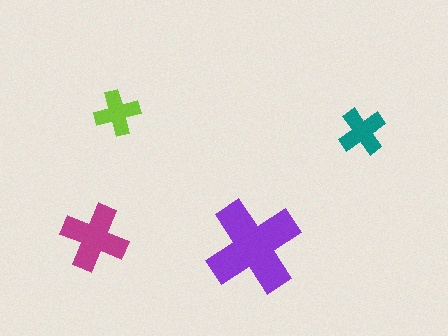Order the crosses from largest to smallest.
the purple one, the magenta one, the teal one, the lime one.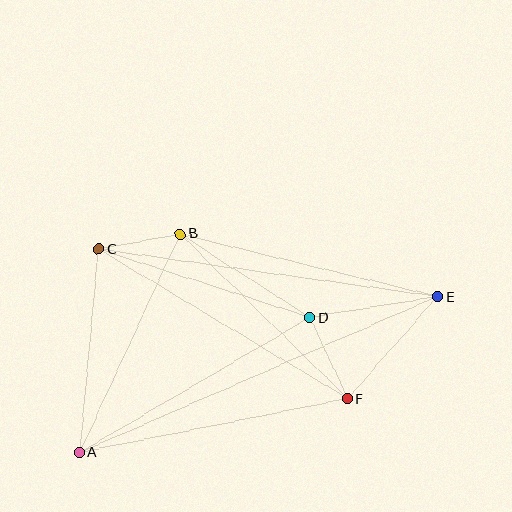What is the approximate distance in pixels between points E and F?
The distance between E and F is approximately 136 pixels.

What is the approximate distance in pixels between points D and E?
The distance between D and E is approximately 129 pixels.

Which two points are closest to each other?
Points B and C are closest to each other.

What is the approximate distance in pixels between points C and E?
The distance between C and E is approximately 342 pixels.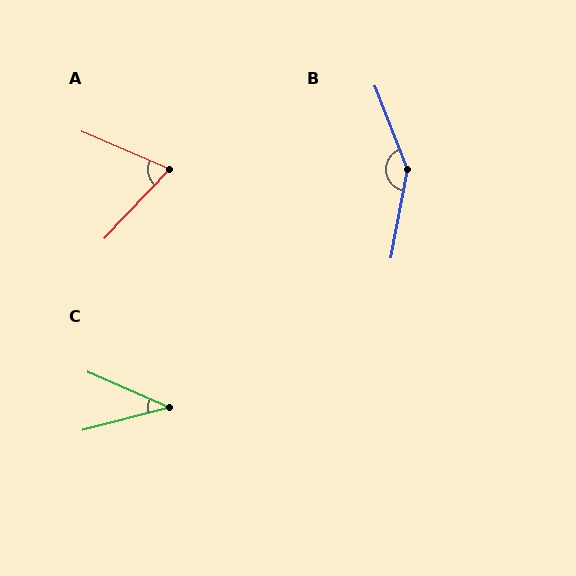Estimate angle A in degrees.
Approximately 70 degrees.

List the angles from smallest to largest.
C (38°), A (70°), B (149°).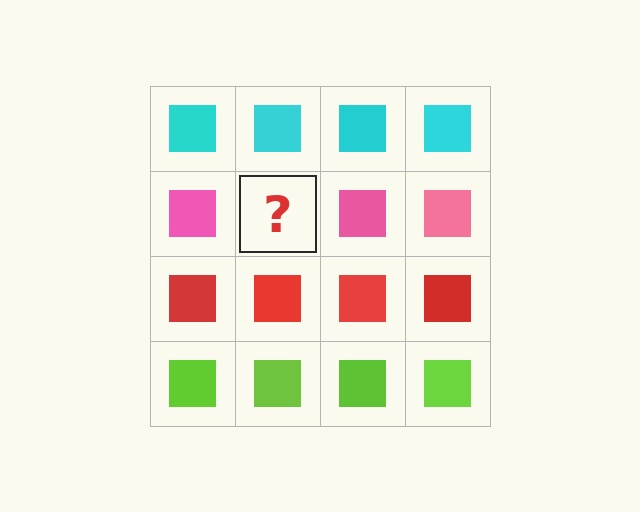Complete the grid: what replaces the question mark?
The question mark should be replaced with a pink square.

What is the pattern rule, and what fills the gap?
The rule is that each row has a consistent color. The gap should be filled with a pink square.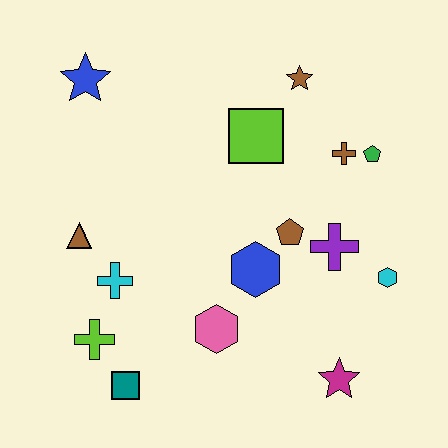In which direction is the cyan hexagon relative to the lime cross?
The cyan hexagon is to the right of the lime cross.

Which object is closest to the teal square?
The lime cross is closest to the teal square.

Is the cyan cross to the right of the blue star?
Yes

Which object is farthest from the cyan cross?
The green pentagon is farthest from the cyan cross.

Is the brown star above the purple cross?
Yes